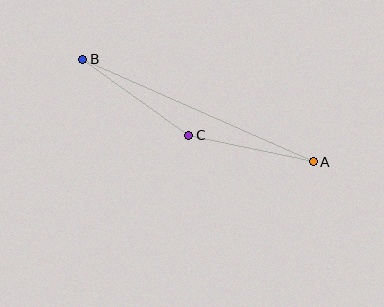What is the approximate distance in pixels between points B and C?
The distance between B and C is approximately 131 pixels.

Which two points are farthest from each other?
Points A and B are farthest from each other.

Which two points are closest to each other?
Points A and C are closest to each other.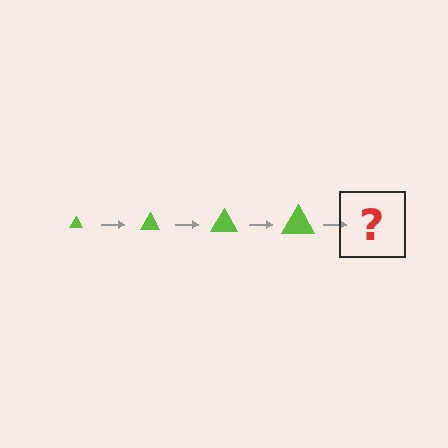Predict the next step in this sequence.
The next step is a lime triangle, larger than the previous one.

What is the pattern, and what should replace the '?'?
The pattern is that the triangle gets progressively larger each step. The '?' should be a lime triangle, larger than the previous one.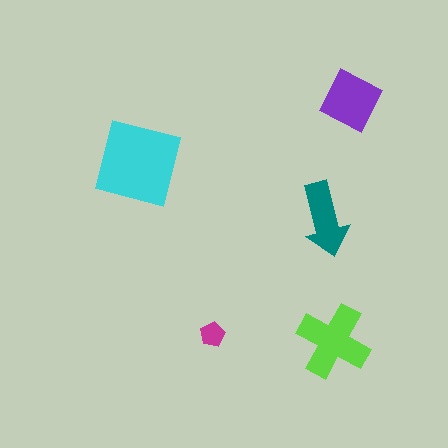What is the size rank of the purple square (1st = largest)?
3rd.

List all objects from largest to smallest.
The cyan square, the lime cross, the purple square, the teal arrow, the magenta pentagon.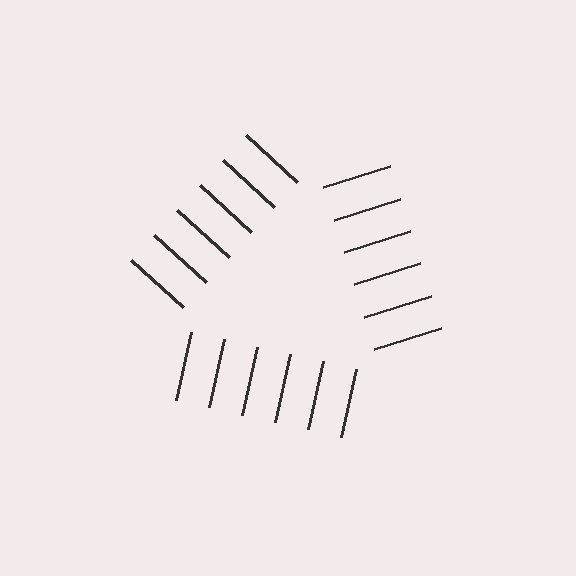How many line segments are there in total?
18 — 6 along each of the 3 edges.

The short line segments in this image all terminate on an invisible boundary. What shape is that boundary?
An illusory triangle — the line segments terminate on its edges but no continuous stroke is drawn.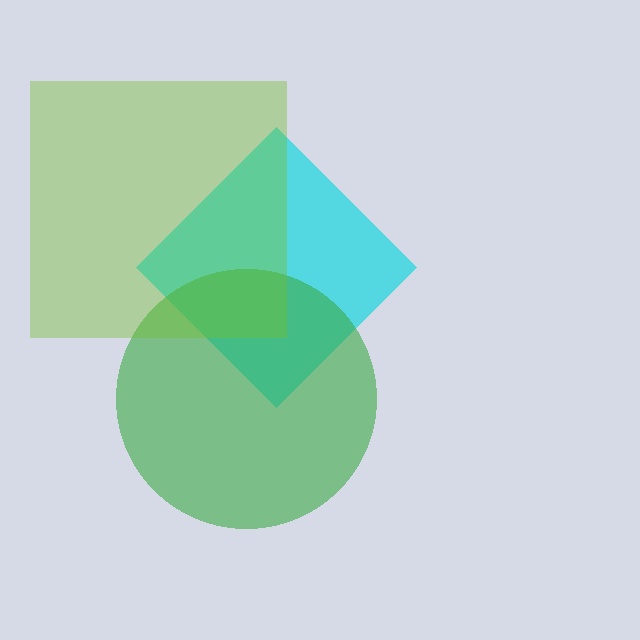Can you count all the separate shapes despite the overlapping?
Yes, there are 3 separate shapes.